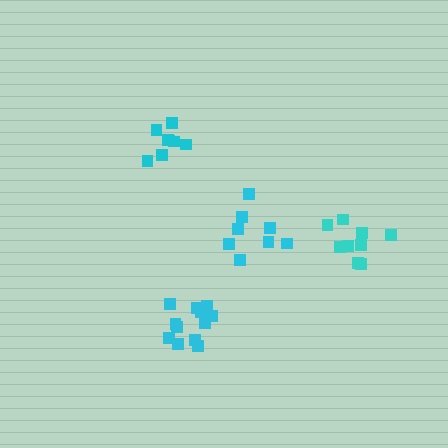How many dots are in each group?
Group 1: 8 dots, Group 2: 9 dots, Group 3: 8 dots, Group 4: 12 dots (37 total).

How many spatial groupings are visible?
There are 4 spatial groupings.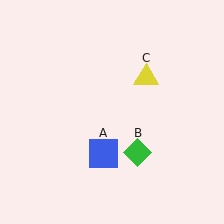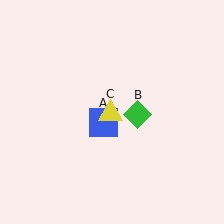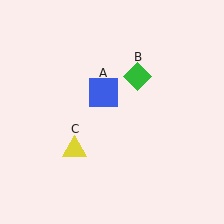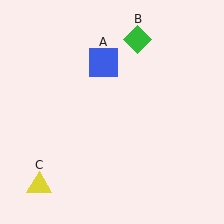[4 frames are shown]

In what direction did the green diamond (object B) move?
The green diamond (object B) moved up.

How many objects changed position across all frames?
3 objects changed position: blue square (object A), green diamond (object B), yellow triangle (object C).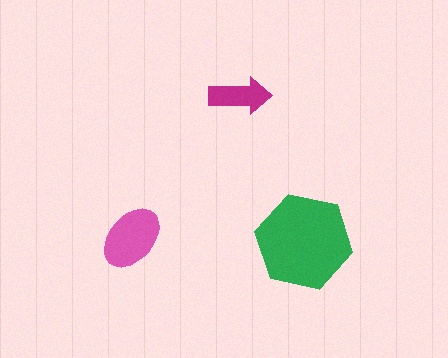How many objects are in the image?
There are 3 objects in the image.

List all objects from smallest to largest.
The magenta arrow, the pink ellipse, the green hexagon.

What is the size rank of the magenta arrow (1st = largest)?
3rd.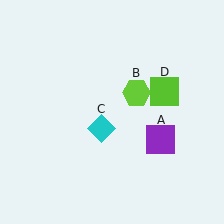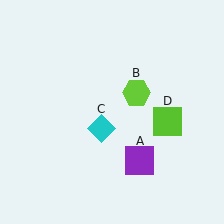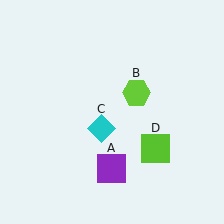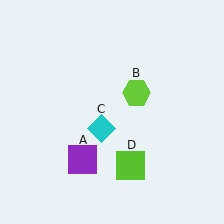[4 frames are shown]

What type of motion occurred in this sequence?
The purple square (object A), lime square (object D) rotated clockwise around the center of the scene.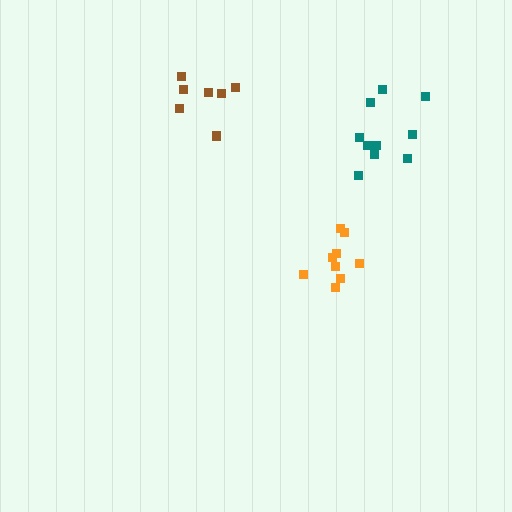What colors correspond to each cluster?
The clusters are colored: brown, orange, teal.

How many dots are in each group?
Group 1: 7 dots, Group 2: 9 dots, Group 3: 10 dots (26 total).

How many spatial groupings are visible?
There are 3 spatial groupings.